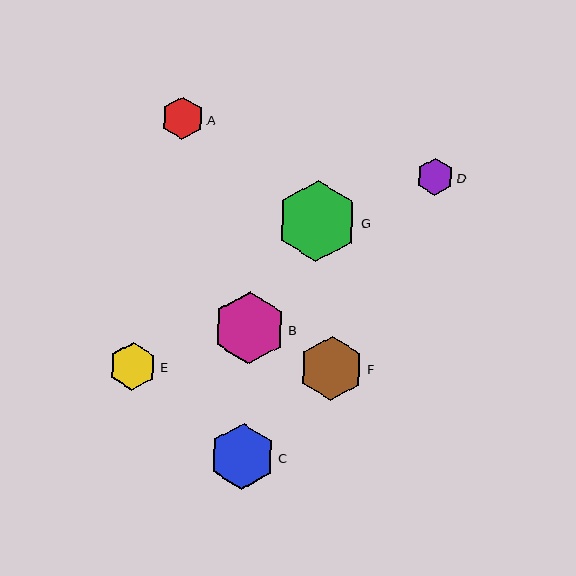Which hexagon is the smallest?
Hexagon D is the smallest with a size of approximately 38 pixels.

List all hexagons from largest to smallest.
From largest to smallest: G, B, C, F, E, A, D.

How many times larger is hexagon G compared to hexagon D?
Hexagon G is approximately 2.2 times the size of hexagon D.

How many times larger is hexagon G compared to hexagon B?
Hexagon G is approximately 1.1 times the size of hexagon B.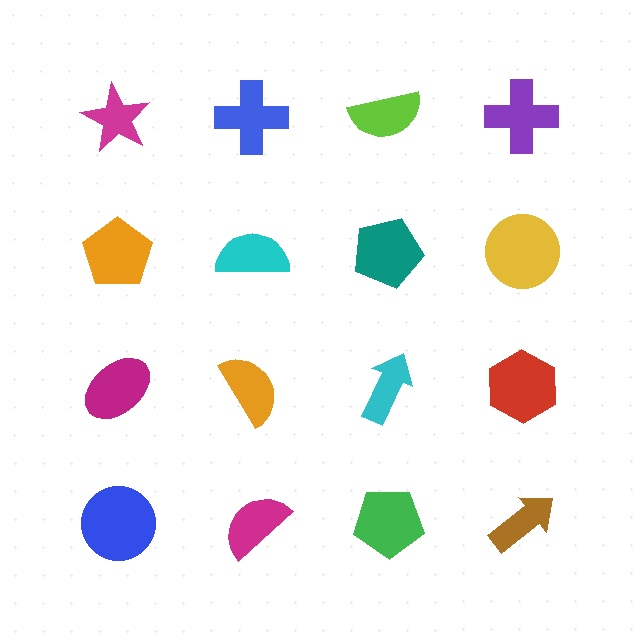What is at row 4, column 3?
A green pentagon.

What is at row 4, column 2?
A magenta semicircle.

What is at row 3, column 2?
An orange semicircle.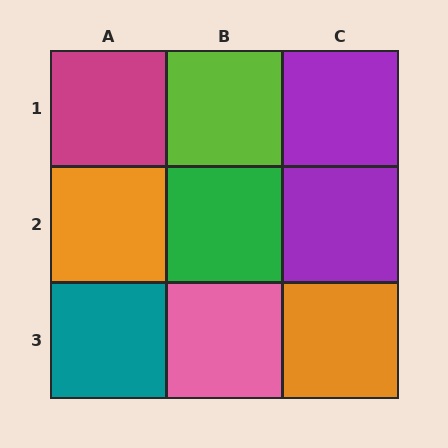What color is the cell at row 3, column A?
Teal.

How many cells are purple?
2 cells are purple.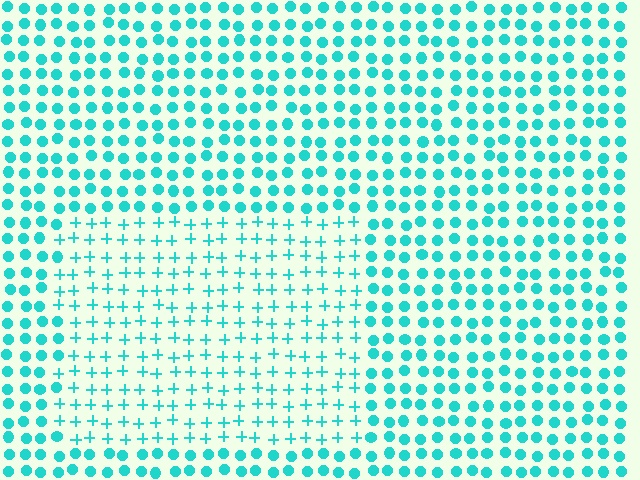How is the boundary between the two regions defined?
The boundary is defined by a change in element shape: plus signs inside vs. circles outside. All elements share the same color and spacing.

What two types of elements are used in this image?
The image uses plus signs inside the rectangle region and circles outside it.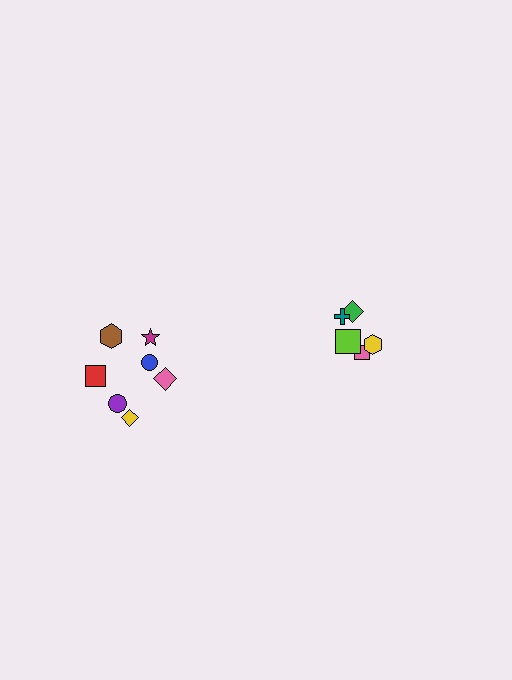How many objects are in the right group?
There are 5 objects.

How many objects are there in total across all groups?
There are 12 objects.